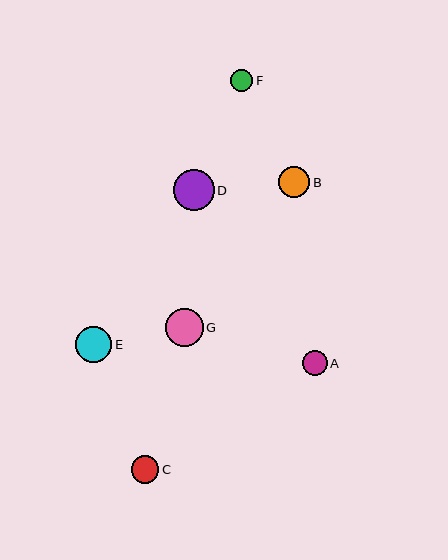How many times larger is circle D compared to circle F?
Circle D is approximately 1.8 times the size of circle F.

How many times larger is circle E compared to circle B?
Circle E is approximately 1.2 times the size of circle B.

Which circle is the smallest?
Circle F is the smallest with a size of approximately 22 pixels.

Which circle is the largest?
Circle D is the largest with a size of approximately 41 pixels.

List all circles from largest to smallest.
From largest to smallest: D, G, E, B, C, A, F.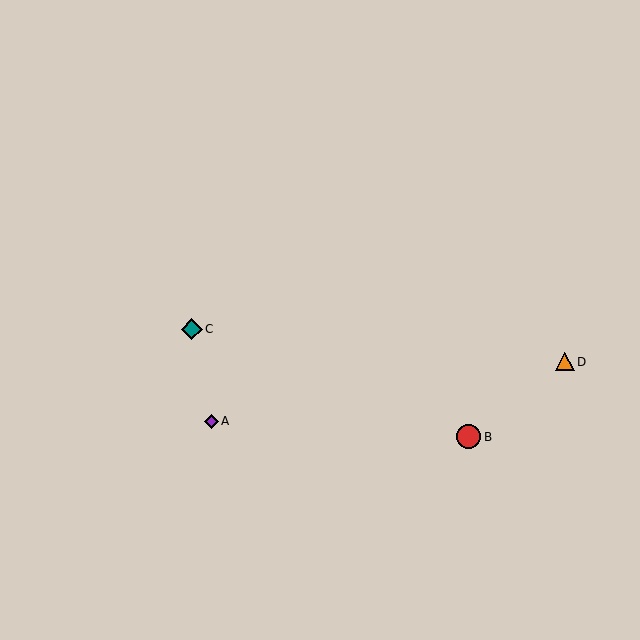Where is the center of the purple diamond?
The center of the purple diamond is at (211, 421).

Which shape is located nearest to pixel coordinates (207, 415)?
The purple diamond (labeled A) at (211, 421) is nearest to that location.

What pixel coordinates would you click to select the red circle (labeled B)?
Click at (469, 437) to select the red circle B.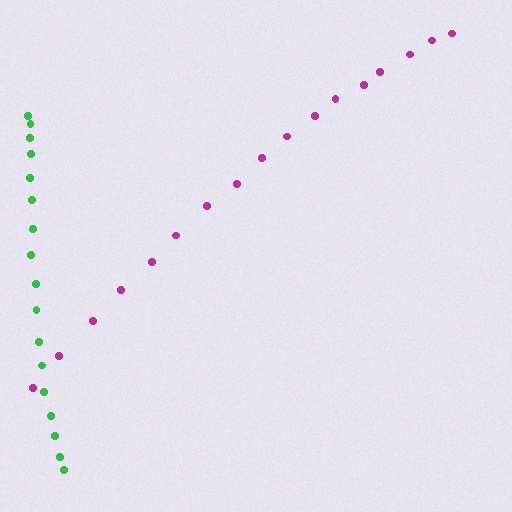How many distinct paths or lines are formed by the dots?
There are 2 distinct paths.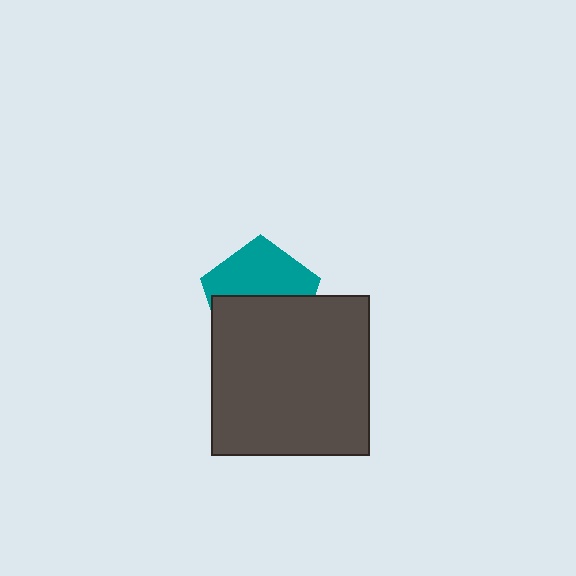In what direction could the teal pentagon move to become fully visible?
The teal pentagon could move up. That would shift it out from behind the dark gray rectangle entirely.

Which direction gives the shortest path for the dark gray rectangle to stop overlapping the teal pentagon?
Moving down gives the shortest separation.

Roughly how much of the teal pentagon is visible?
About half of it is visible (roughly 49%).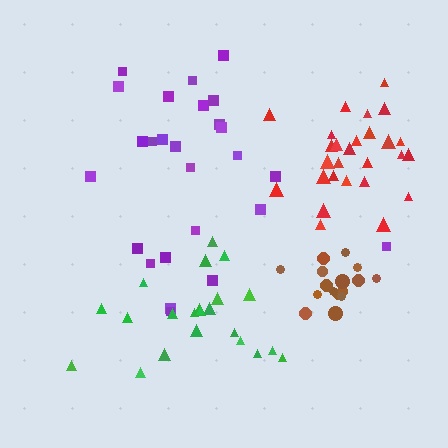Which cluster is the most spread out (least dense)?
Purple.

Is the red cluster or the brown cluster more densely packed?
Brown.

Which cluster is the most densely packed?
Brown.